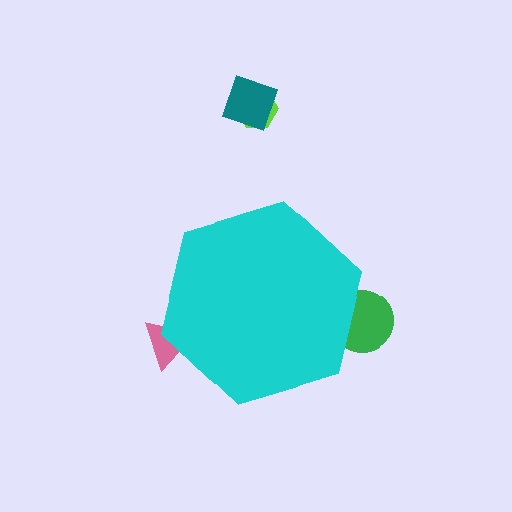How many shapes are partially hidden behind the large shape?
2 shapes are partially hidden.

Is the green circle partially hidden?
Yes, the green circle is partially hidden behind the cyan hexagon.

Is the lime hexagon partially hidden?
No, the lime hexagon is fully visible.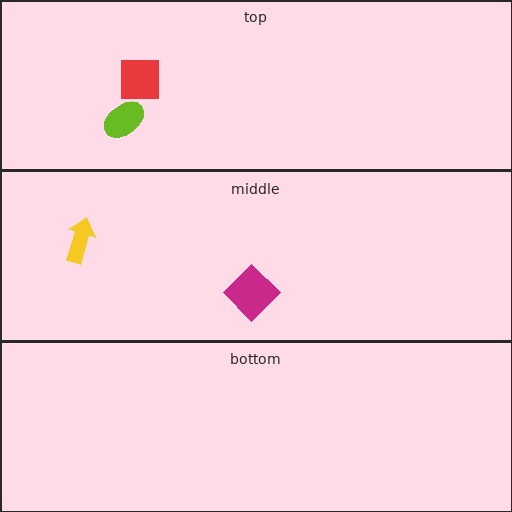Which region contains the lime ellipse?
The top region.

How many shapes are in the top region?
2.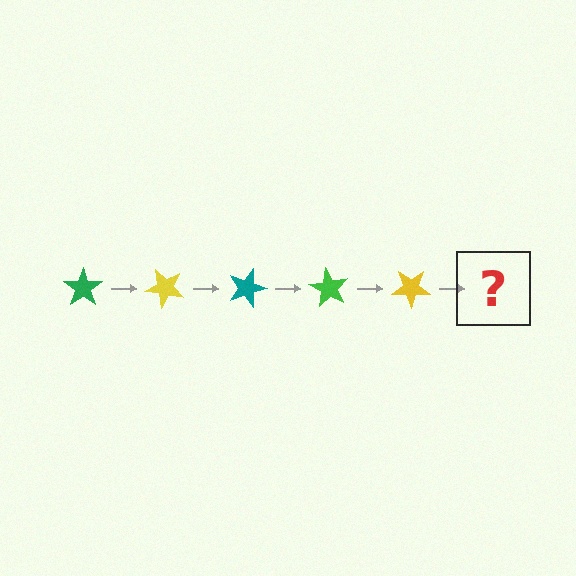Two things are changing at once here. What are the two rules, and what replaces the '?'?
The two rules are that it rotates 45 degrees each step and the color cycles through green, yellow, and teal. The '?' should be a teal star, rotated 225 degrees from the start.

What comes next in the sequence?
The next element should be a teal star, rotated 225 degrees from the start.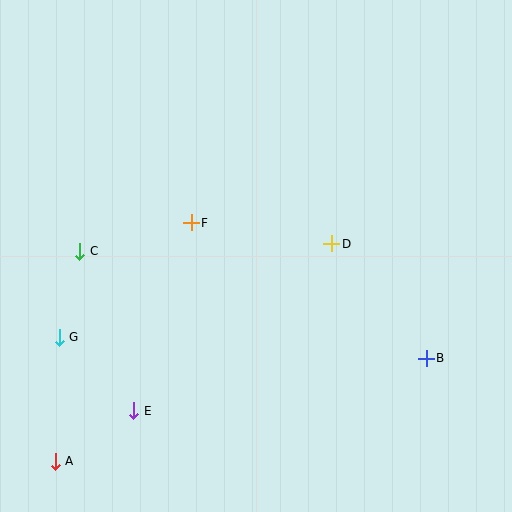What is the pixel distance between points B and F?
The distance between B and F is 271 pixels.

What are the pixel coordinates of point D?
Point D is at (332, 244).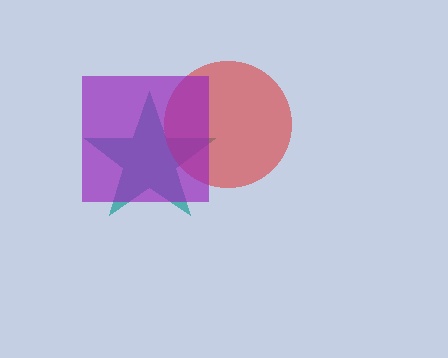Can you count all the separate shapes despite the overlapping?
Yes, there are 3 separate shapes.